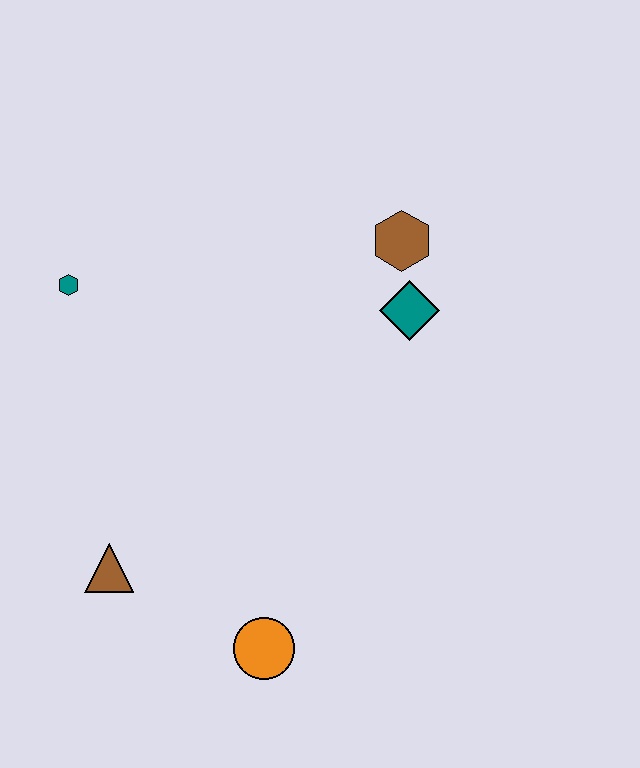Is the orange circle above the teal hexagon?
No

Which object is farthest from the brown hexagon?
The brown triangle is farthest from the brown hexagon.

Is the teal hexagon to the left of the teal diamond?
Yes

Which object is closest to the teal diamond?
The brown hexagon is closest to the teal diamond.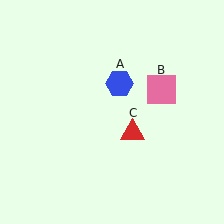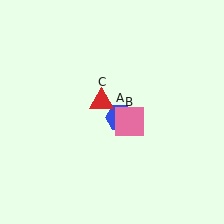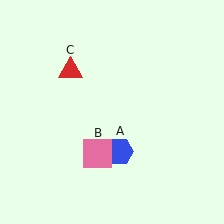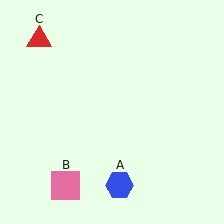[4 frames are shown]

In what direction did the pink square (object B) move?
The pink square (object B) moved down and to the left.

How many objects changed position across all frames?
3 objects changed position: blue hexagon (object A), pink square (object B), red triangle (object C).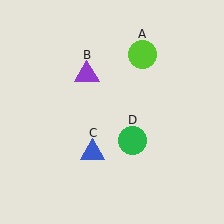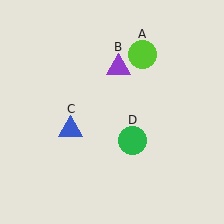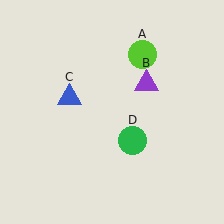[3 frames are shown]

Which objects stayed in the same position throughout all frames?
Lime circle (object A) and green circle (object D) remained stationary.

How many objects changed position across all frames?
2 objects changed position: purple triangle (object B), blue triangle (object C).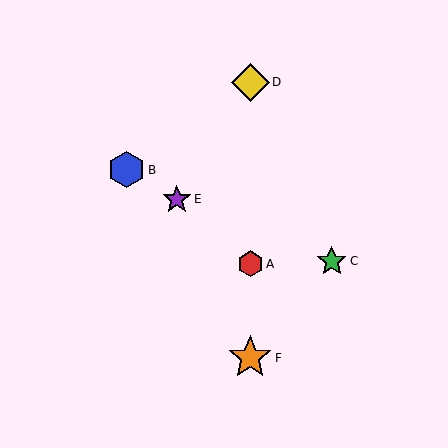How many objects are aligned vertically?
3 objects (A, D, F) are aligned vertically.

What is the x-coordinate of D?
Object D is at x≈250.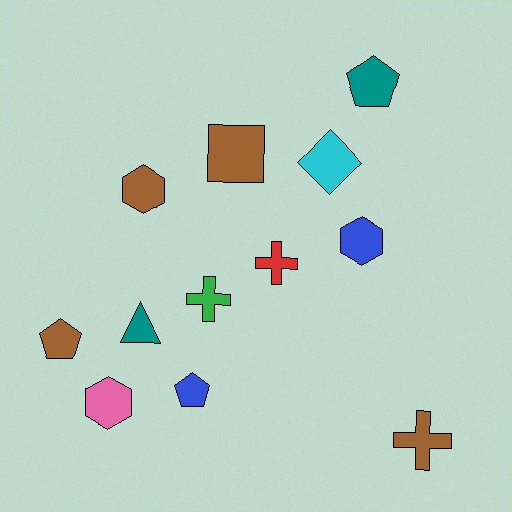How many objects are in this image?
There are 12 objects.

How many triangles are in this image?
There is 1 triangle.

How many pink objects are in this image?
There is 1 pink object.